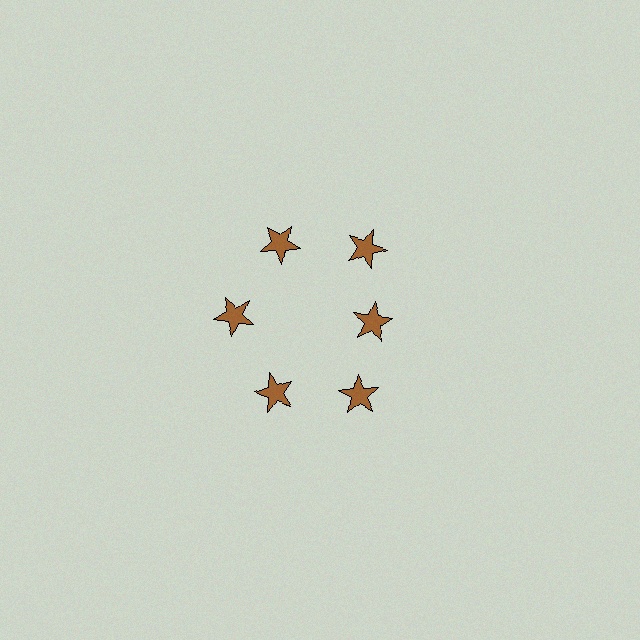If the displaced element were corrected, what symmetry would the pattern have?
It would have 6-fold rotational symmetry — the pattern would map onto itself every 60 degrees.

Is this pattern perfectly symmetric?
No. The 6 brown stars are arranged in a ring, but one element near the 3 o'clock position is pulled inward toward the center, breaking the 6-fold rotational symmetry.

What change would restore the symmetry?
The symmetry would be restored by moving it outward, back onto the ring so that all 6 stars sit at equal angles and equal distance from the center.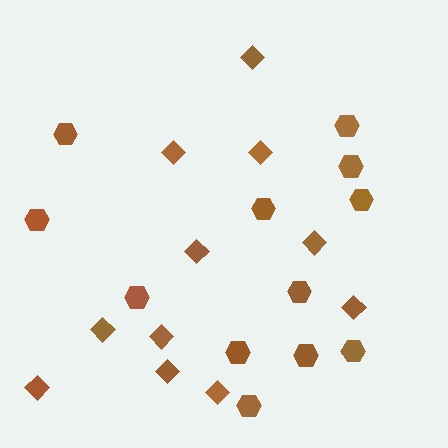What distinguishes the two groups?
There are 2 groups: one group of hexagons (12) and one group of diamonds (11).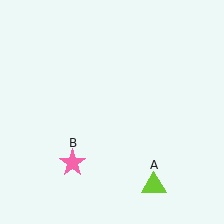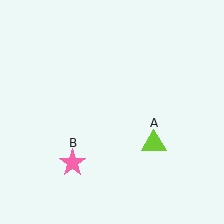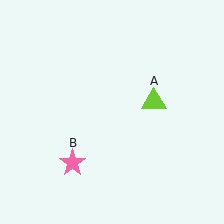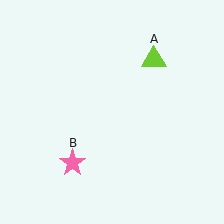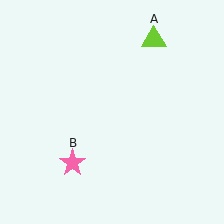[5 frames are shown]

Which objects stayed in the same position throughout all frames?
Pink star (object B) remained stationary.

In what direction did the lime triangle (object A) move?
The lime triangle (object A) moved up.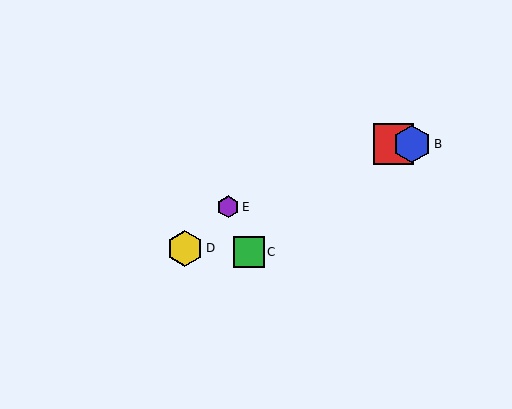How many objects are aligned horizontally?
2 objects (A, B) are aligned horizontally.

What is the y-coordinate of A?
Object A is at y≈144.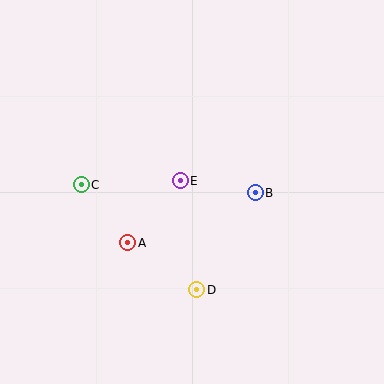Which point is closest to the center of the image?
Point E at (180, 181) is closest to the center.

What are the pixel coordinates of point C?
Point C is at (81, 185).